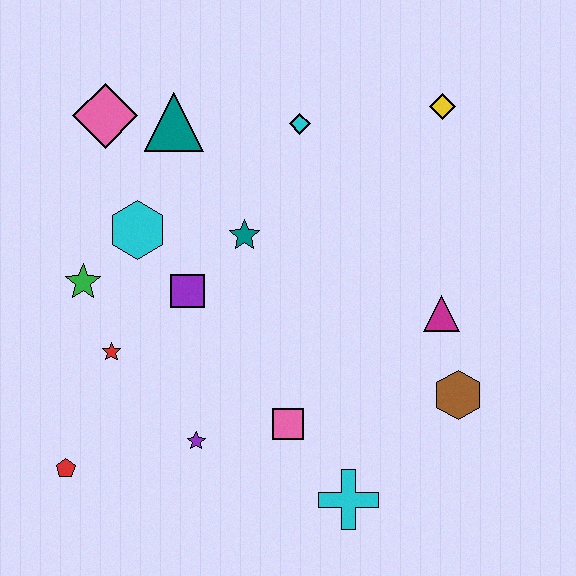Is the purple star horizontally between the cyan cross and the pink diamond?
Yes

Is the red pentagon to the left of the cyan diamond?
Yes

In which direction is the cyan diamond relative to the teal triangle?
The cyan diamond is to the right of the teal triangle.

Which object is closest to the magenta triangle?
The brown hexagon is closest to the magenta triangle.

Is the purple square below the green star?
Yes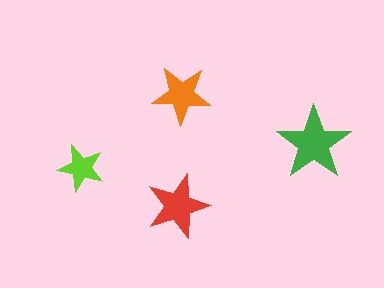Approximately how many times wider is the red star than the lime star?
About 1.5 times wider.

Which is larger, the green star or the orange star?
The green one.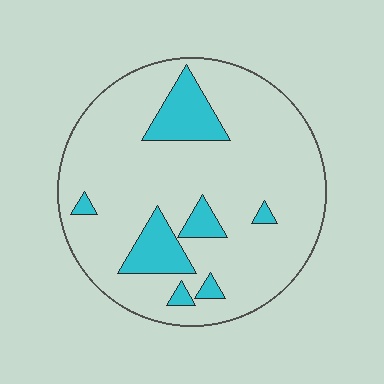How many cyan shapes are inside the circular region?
7.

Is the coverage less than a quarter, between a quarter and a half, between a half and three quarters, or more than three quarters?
Less than a quarter.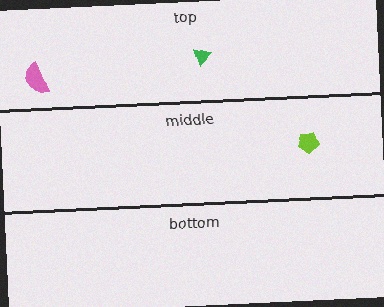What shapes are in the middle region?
The lime pentagon.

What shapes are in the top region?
The pink semicircle, the green triangle.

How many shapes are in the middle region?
1.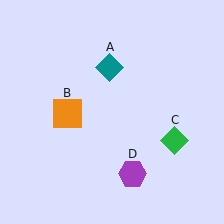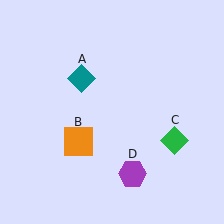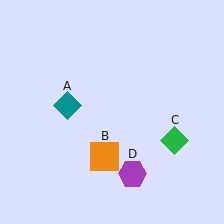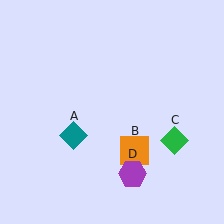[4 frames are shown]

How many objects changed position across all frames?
2 objects changed position: teal diamond (object A), orange square (object B).